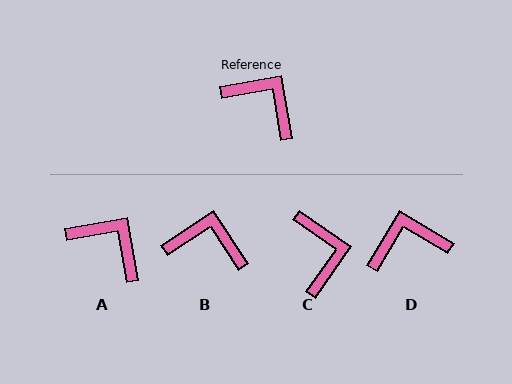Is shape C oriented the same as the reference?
No, it is off by about 45 degrees.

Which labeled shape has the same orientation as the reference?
A.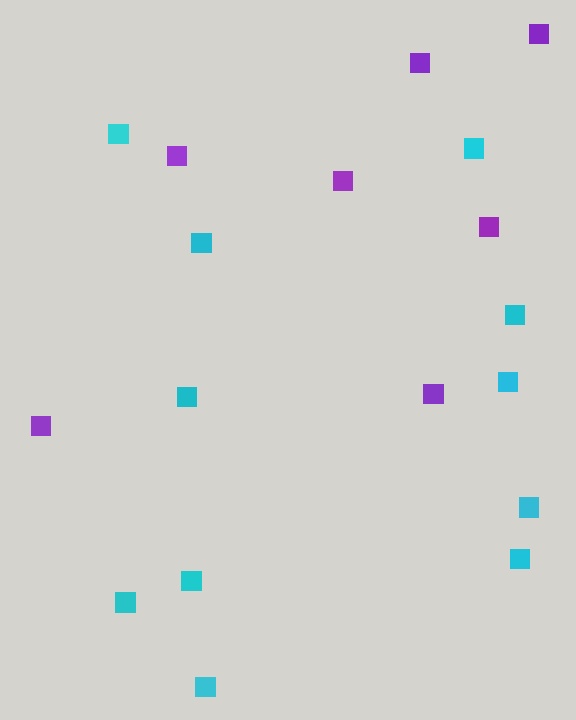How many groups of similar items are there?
There are 2 groups: one group of cyan squares (11) and one group of purple squares (7).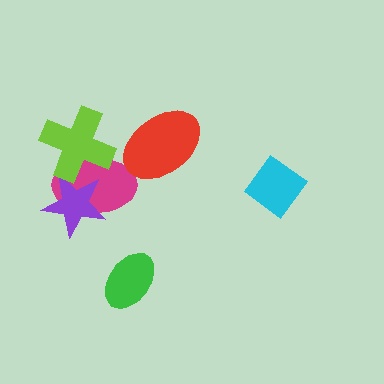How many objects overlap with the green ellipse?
0 objects overlap with the green ellipse.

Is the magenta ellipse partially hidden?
Yes, it is partially covered by another shape.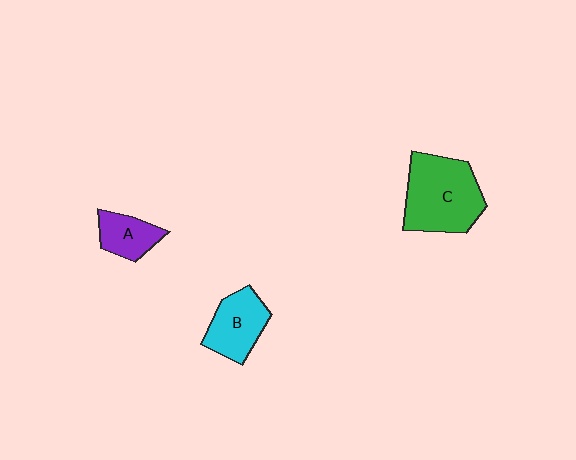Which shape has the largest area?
Shape C (green).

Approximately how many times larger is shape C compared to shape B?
Approximately 1.6 times.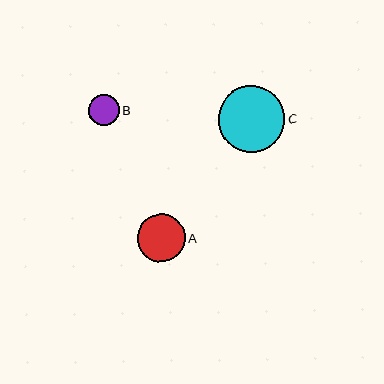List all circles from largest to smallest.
From largest to smallest: C, A, B.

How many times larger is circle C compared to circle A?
Circle C is approximately 1.4 times the size of circle A.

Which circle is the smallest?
Circle B is the smallest with a size of approximately 31 pixels.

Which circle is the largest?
Circle C is the largest with a size of approximately 67 pixels.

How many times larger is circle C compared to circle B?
Circle C is approximately 2.2 times the size of circle B.